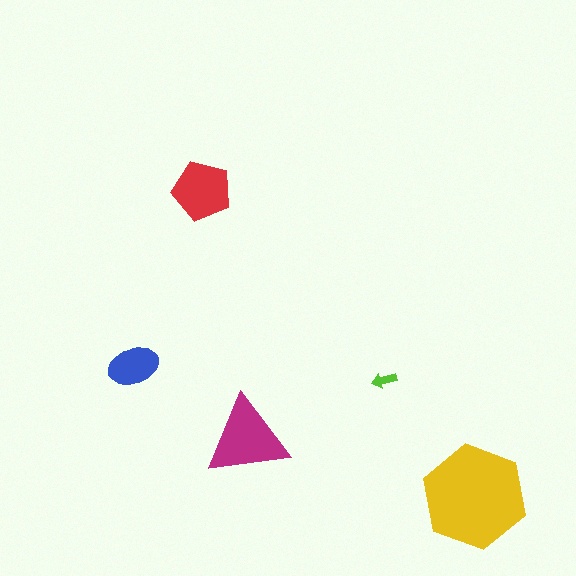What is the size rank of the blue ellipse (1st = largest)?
4th.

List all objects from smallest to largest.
The lime arrow, the blue ellipse, the red pentagon, the magenta triangle, the yellow hexagon.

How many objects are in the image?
There are 5 objects in the image.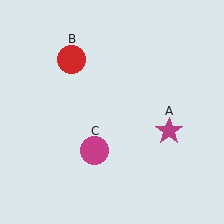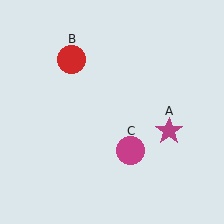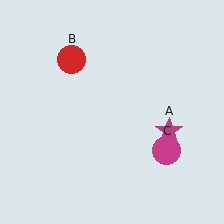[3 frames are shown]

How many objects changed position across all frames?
1 object changed position: magenta circle (object C).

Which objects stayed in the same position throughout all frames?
Magenta star (object A) and red circle (object B) remained stationary.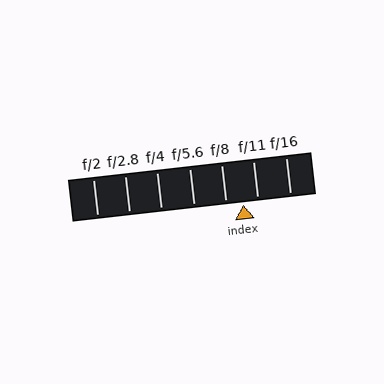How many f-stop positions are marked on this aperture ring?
There are 7 f-stop positions marked.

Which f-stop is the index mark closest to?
The index mark is closest to f/11.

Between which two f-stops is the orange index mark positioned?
The index mark is between f/8 and f/11.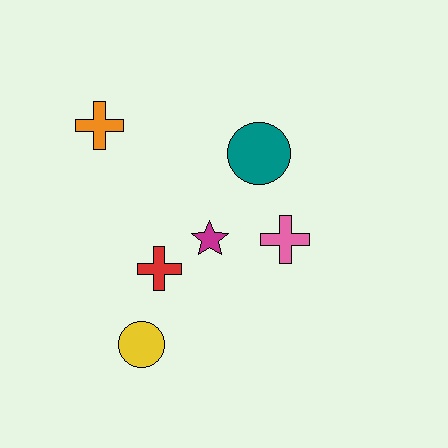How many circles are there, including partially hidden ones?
There are 2 circles.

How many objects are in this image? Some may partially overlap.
There are 6 objects.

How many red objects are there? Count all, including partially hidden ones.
There is 1 red object.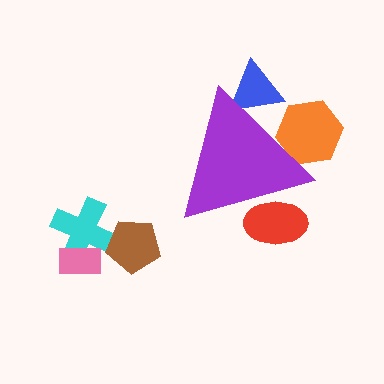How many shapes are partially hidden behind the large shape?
3 shapes are partially hidden.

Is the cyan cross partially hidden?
No, the cyan cross is fully visible.